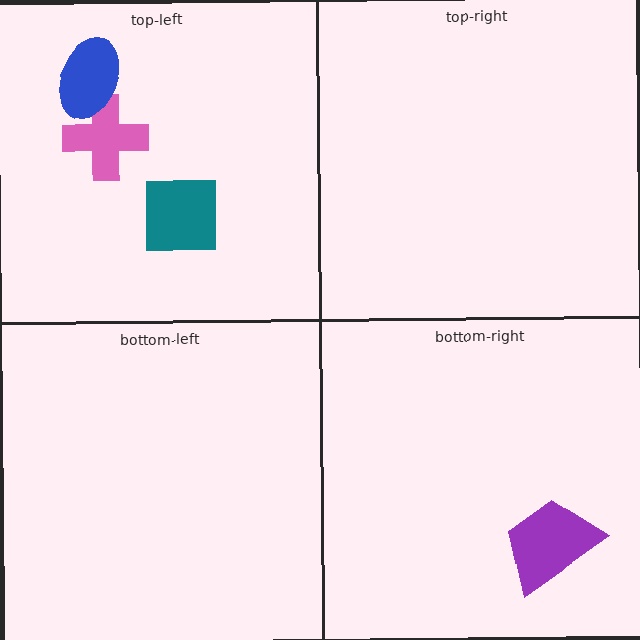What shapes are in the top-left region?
The teal square, the pink cross, the blue ellipse.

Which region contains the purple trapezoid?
The bottom-right region.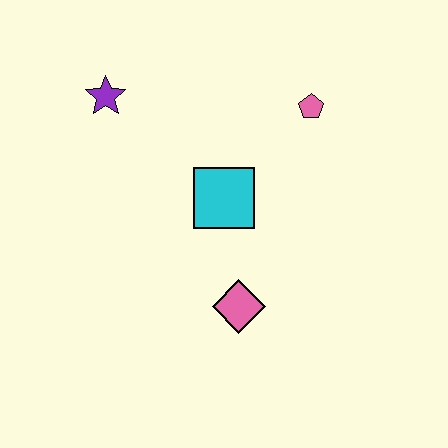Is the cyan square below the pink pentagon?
Yes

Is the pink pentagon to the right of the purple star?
Yes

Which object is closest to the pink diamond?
The cyan square is closest to the pink diamond.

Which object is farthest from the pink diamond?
The purple star is farthest from the pink diamond.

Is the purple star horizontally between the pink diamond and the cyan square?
No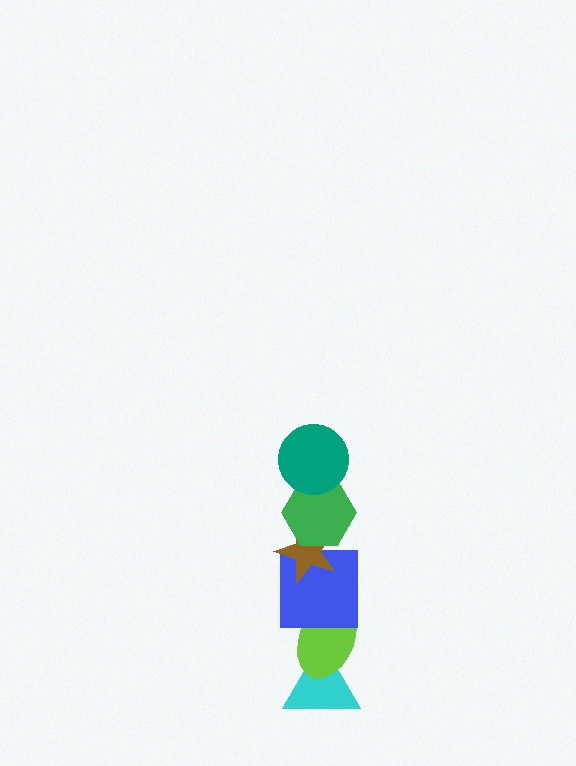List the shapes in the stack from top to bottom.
From top to bottom: the teal circle, the green hexagon, the brown star, the blue square, the lime ellipse, the cyan triangle.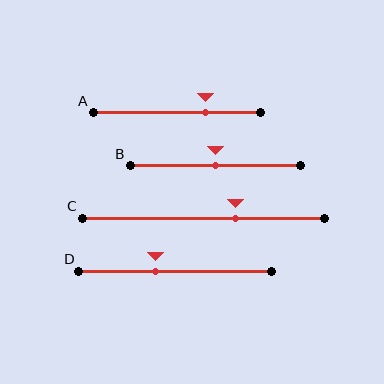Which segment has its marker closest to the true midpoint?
Segment B has its marker closest to the true midpoint.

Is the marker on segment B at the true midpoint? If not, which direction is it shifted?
Yes, the marker on segment B is at the true midpoint.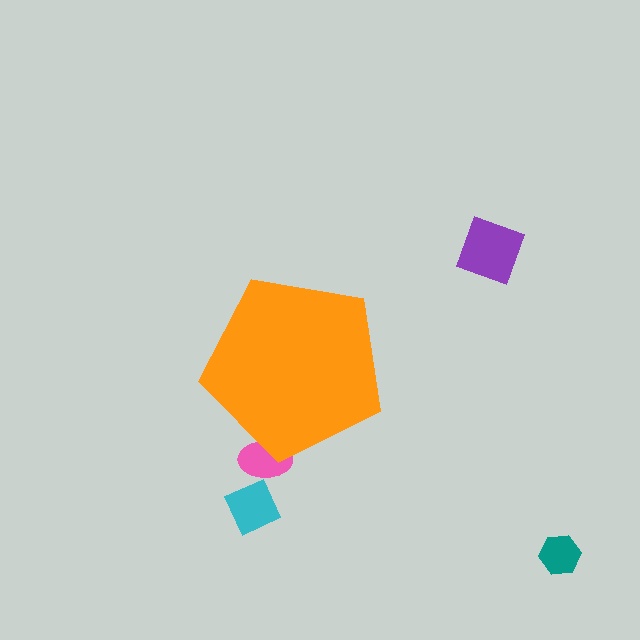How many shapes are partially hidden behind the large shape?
1 shape is partially hidden.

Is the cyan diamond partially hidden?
No, the cyan diamond is fully visible.